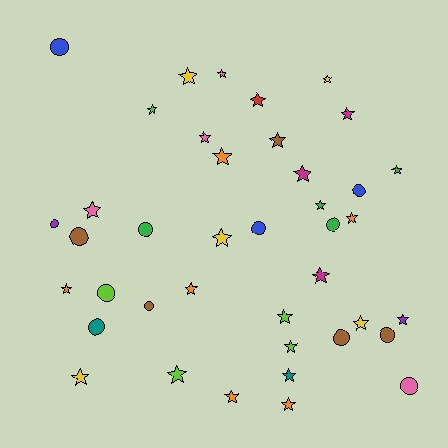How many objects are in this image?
There are 40 objects.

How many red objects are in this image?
There is 1 red object.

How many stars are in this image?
There are 27 stars.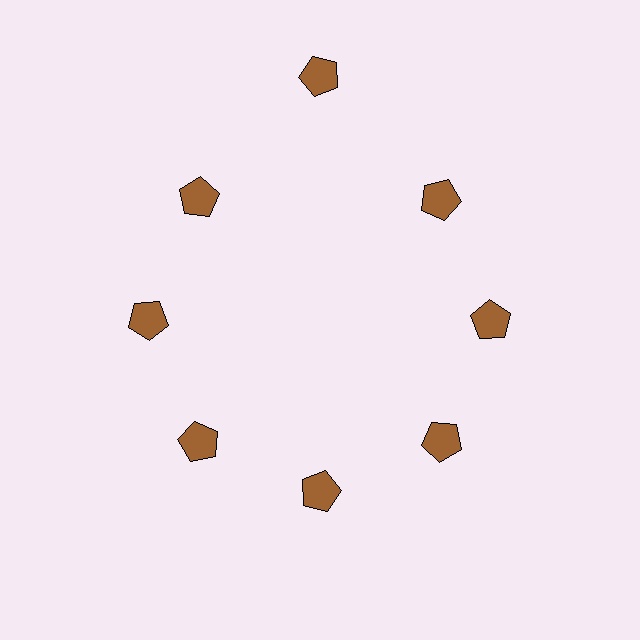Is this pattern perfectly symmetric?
No. The 8 brown pentagons are arranged in a ring, but one element near the 12 o'clock position is pushed outward from the center, breaking the 8-fold rotational symmetry.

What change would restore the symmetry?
The symmetry would be restored by moving it inward, back onto the ring so that all 8 pentagons sit at equal angles and equal distance from the center.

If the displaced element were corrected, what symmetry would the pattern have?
It would have 8-fold rotational symmetry — the pattern would map onto itself every 45 degrees.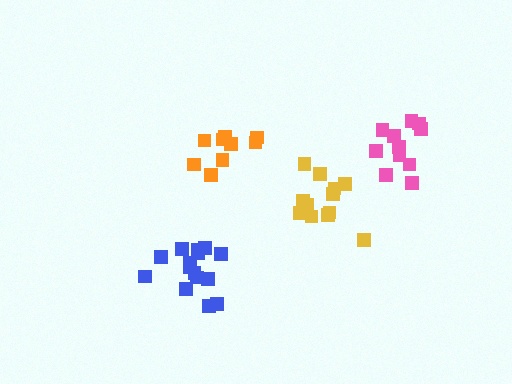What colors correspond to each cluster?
The clusters are colored: orange, pink, yellow, blue.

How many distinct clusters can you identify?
There are 4 distinct clusters.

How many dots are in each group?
Group 1: 9 dots, Group 2: 11 dots, Group 3: 12 dots, Group 4: 15 dots (47 total).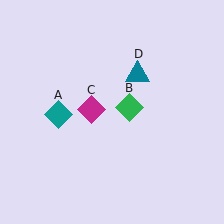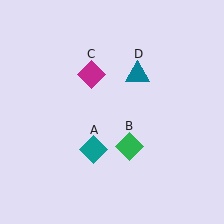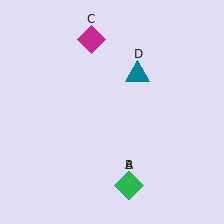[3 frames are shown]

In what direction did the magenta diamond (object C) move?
The magenta diamond (object C) moved up.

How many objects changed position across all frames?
3 objects changed position: teal diamond (object A), green diamond (object B), magenta diamond (object C).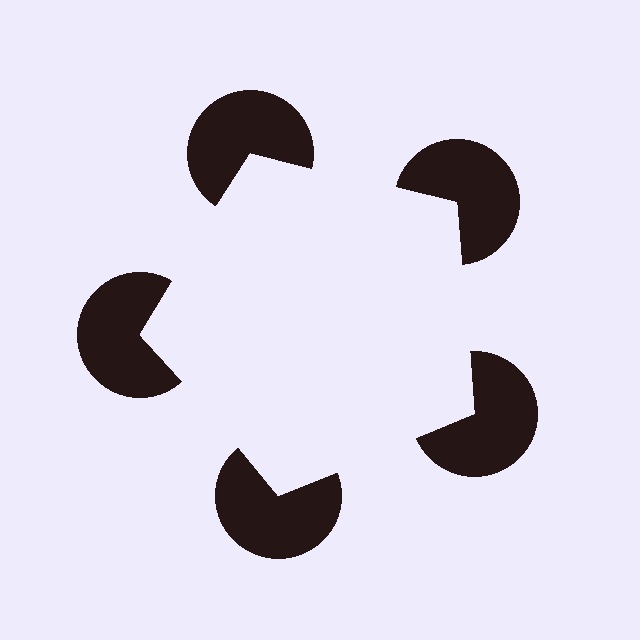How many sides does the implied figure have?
5 sides.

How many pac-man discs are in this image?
There are 5 — one at each vertex of the illusory pentagon.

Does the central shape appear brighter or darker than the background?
It typically appears slightly brighter than the background, even though no actual brightness change is drawn.